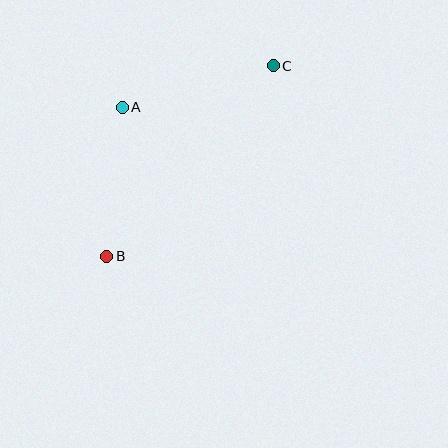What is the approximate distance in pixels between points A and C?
The distance between A and C is approximately 157 pixels.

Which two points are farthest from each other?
Points B and C are farthest from each other.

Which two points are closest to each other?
Points A and B are closest to each other.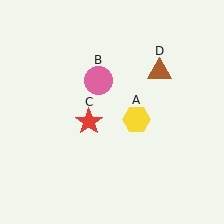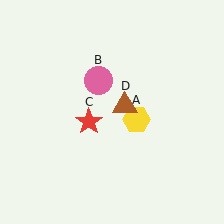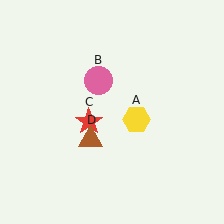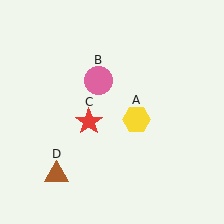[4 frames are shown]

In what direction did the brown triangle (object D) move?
The brown triangle (object D) moved down and to the left.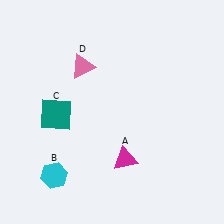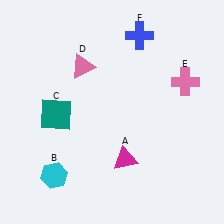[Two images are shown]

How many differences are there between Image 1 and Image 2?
There are 2 differences between the two images.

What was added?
A pink cross (E), a blue cross (F) were added in Image 2.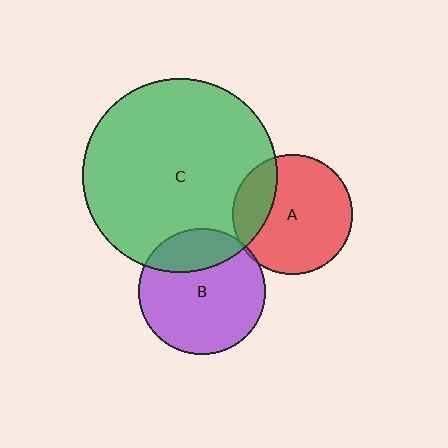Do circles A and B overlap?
Yes.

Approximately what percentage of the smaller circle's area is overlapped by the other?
Approximately 5%.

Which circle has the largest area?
Circle C (green).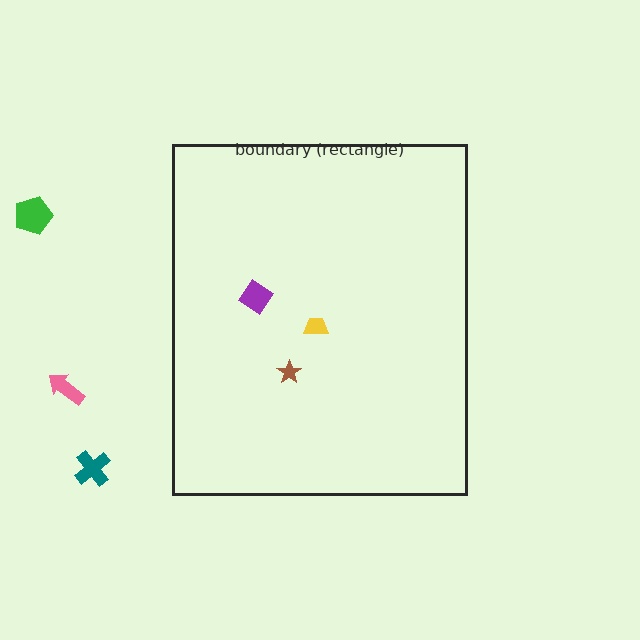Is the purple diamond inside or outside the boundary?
Inside.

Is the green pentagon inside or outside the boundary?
Outside.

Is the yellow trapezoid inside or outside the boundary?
Inside.